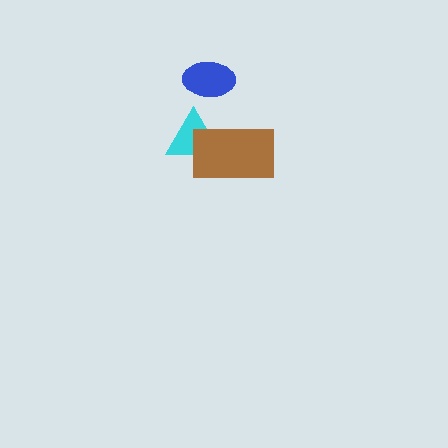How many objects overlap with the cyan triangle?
1 object overlaps with the cyan triangle.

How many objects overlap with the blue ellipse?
0 objects overlap with the blue ellipse.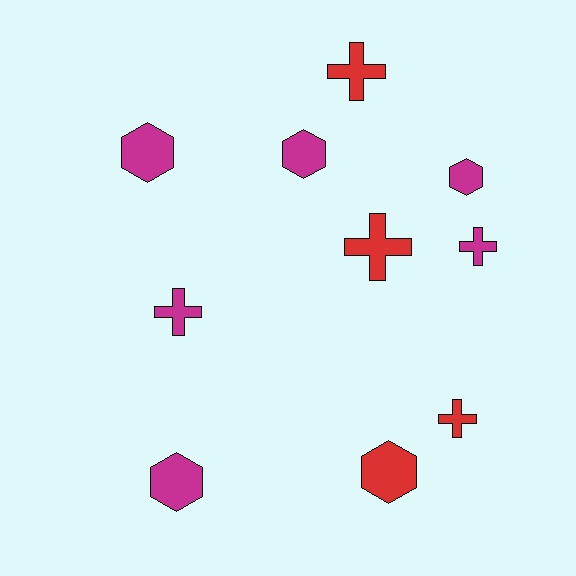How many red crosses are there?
There are 3 red crosses.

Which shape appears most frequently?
Cross, with 5 objects.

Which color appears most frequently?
Magenta, with 6 objects.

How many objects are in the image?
There are 10 objects.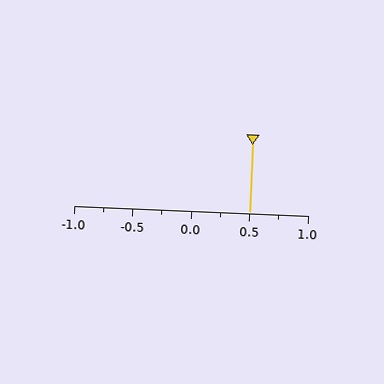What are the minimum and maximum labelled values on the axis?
The axis runs from -1.0 to 1.0.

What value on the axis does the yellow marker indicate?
The marker indicates approximately 0.5.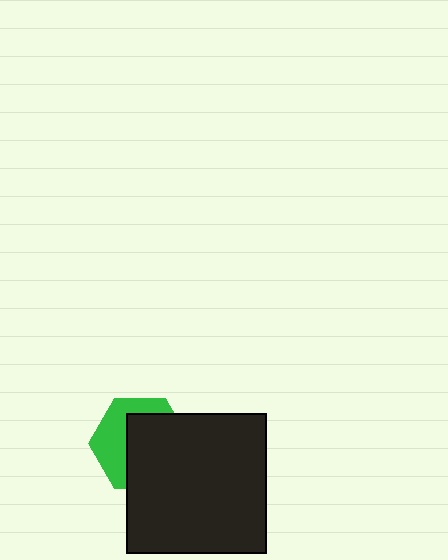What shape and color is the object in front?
The object in front is a black square.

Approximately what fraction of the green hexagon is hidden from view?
Roughly 59% of the green hexagon is hidden behind the black square.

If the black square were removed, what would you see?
You would see the complete green hexagon.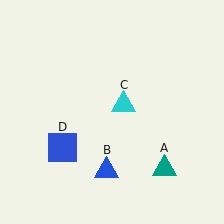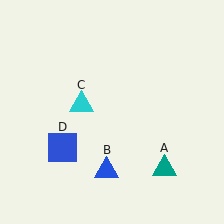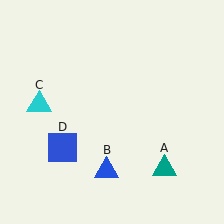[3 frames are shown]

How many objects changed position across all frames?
1 object changed position: cyan triangle (object C).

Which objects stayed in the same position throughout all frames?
Teal triangle (object A) and blue triangle (object B) and blue square (object D) remained stationary.